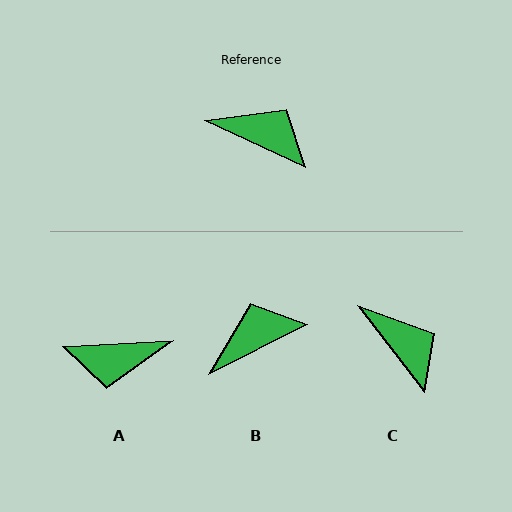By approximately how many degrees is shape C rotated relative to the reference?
Approximately 27 degrees clockwise.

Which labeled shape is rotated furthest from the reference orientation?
A, about 152 degrees away.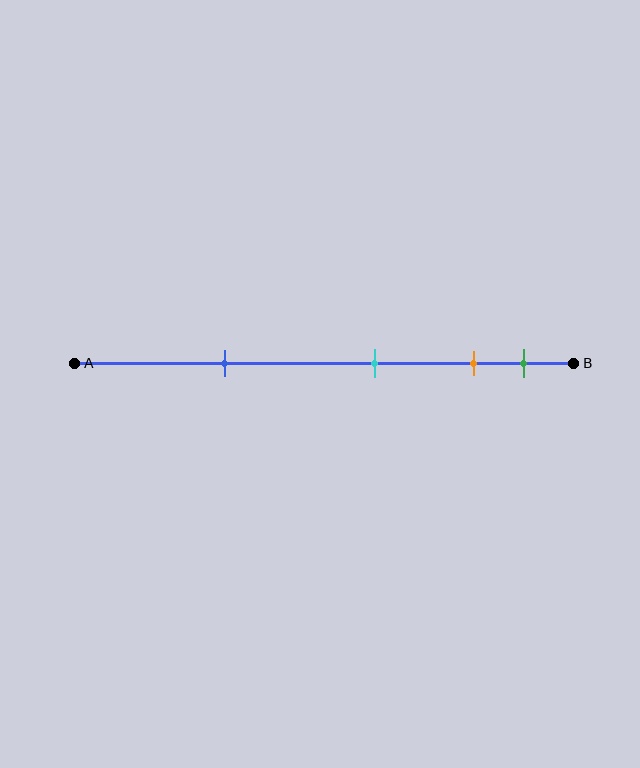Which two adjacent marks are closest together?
The orange and green marks are the closest adjacent pair.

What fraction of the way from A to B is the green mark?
The green mark is approximately 90% (0.9) of the way from A to B.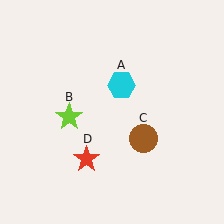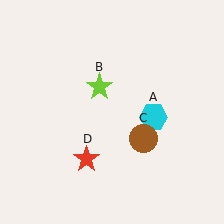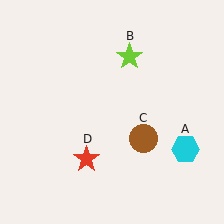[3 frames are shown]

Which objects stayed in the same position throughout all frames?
Brown circle (object C) and red star (object D) remained stationary.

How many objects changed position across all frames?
2 objects changed position: cyan hexagon (object A), lime star (object B).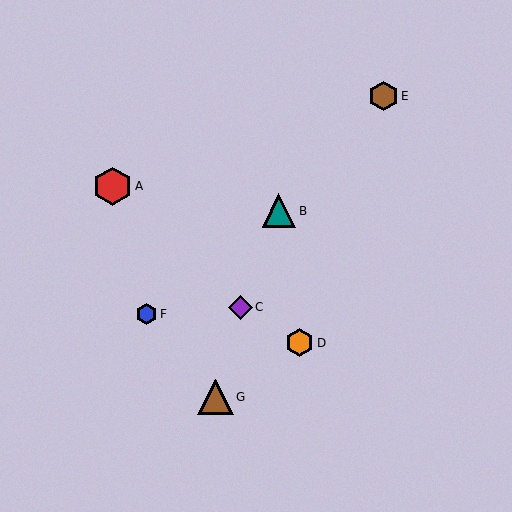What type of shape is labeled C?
Shape C is a purple diamond.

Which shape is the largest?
The red hexagon (labeled A) is the largest.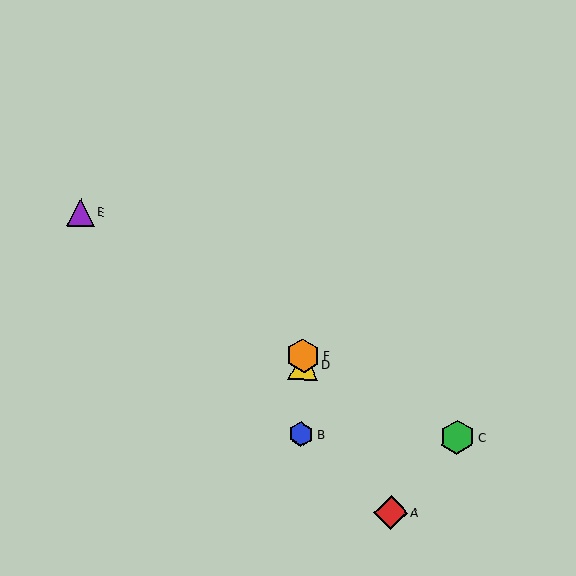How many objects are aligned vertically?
3 objects (B, D, F) are aligned vertically.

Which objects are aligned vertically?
Objects B, D, F are aligned vertically.